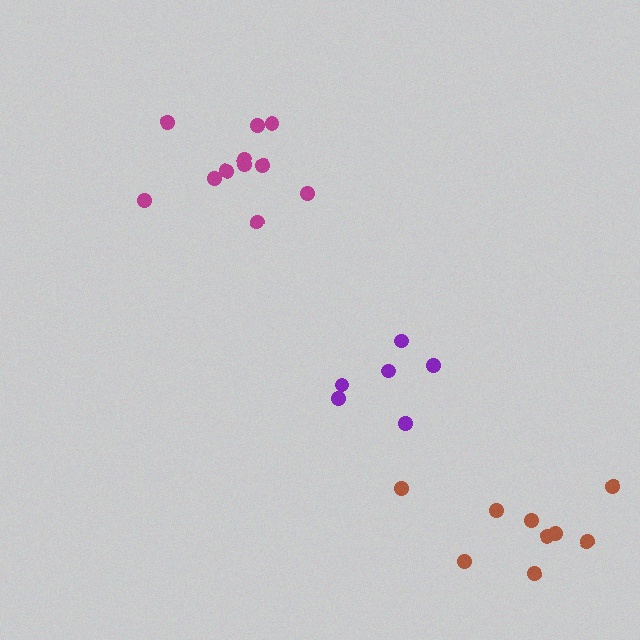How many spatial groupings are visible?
There are 3 spatial groupings.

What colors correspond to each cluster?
The clusters are colored: magenta, purple, brown.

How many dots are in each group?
Group 1: 11 dots, Group 2: 6 dots, Group 3: 9 dots (26 total).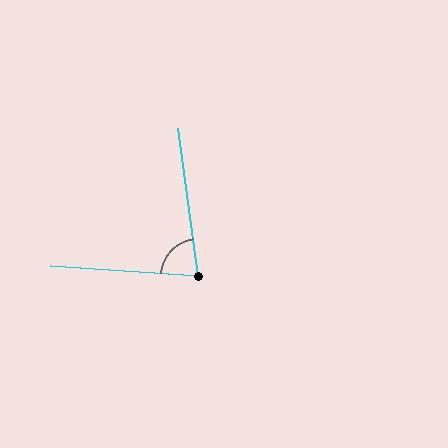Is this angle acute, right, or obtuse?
It is acute.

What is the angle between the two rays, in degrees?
Approximately 78 degrees.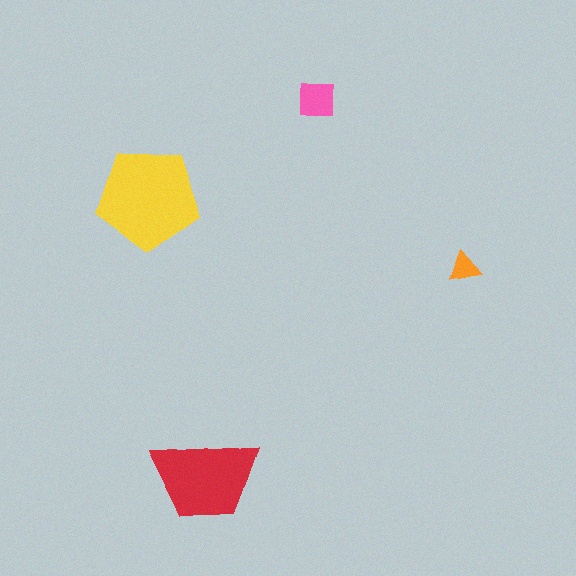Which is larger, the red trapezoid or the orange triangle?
The red trapezoid.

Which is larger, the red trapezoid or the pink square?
The red trapezoid.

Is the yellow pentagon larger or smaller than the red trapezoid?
Larger.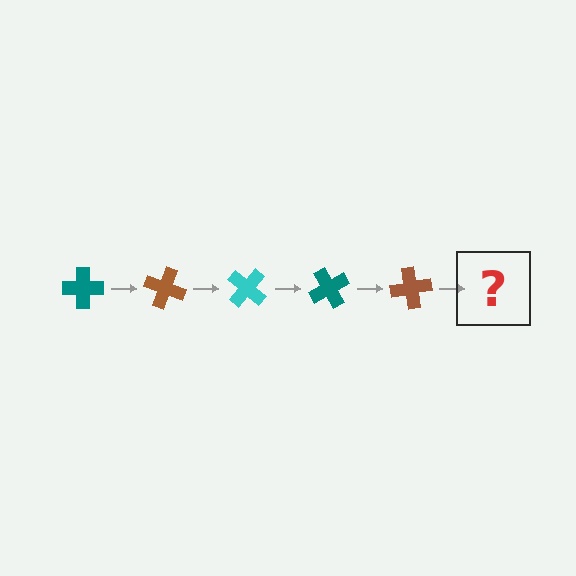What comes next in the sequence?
The next element should be a cyan cross, rotated 100 degrees from the start.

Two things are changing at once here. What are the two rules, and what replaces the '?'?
The two rules are that it rotates 20 degrees each step and the color cycles through teal, brown, and cyan. The '?' should be a cyan cross, rotated 100 degrees from the start.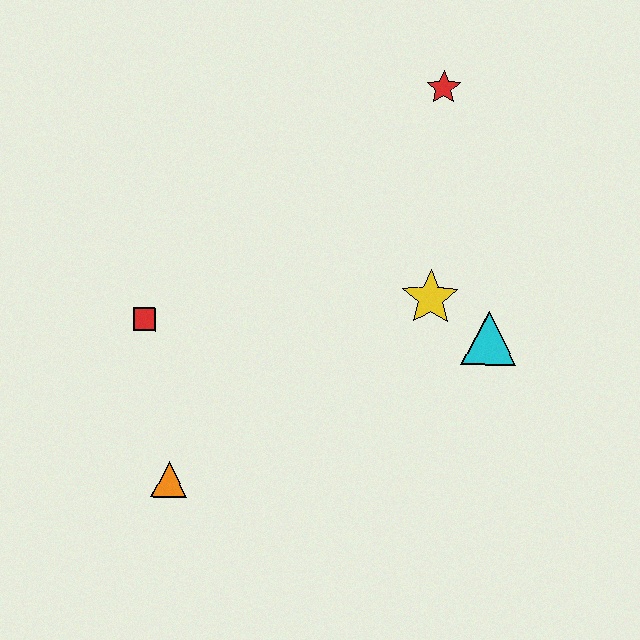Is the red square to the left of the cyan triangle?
Yes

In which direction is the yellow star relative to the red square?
The yellow star is to the right of the red square.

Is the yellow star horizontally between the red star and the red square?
Yes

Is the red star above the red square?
Yes